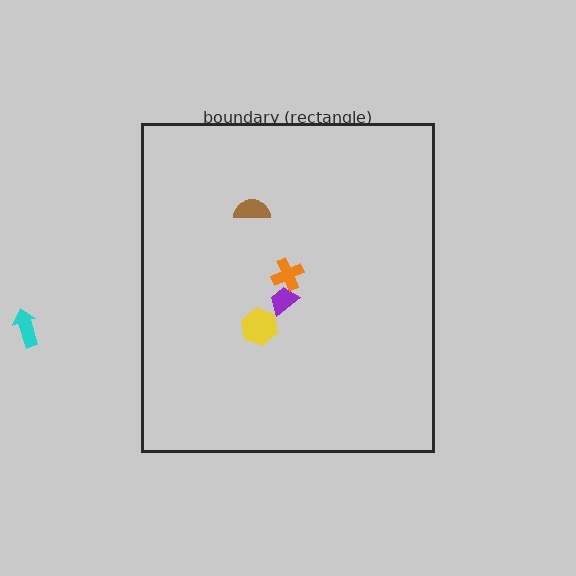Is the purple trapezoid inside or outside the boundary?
Inside.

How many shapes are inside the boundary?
4 inside, 1 outside.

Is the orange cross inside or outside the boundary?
Inside.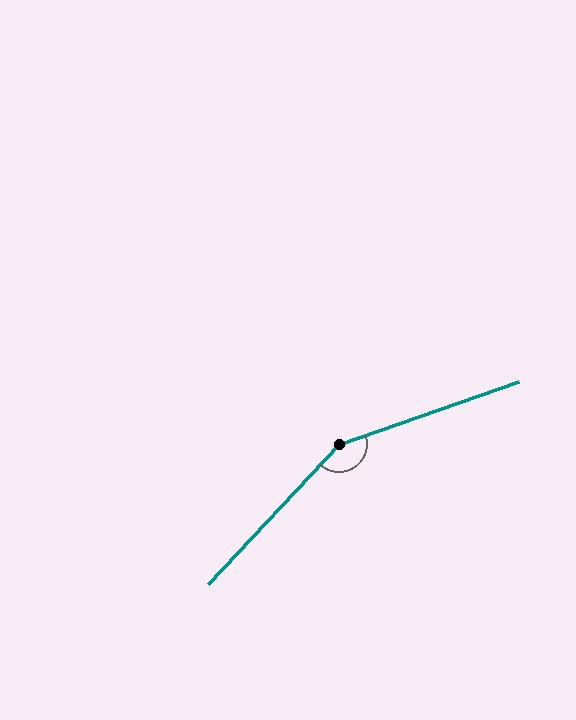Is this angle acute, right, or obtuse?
It is obtuse.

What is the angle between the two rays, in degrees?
Approximately 152 degrees.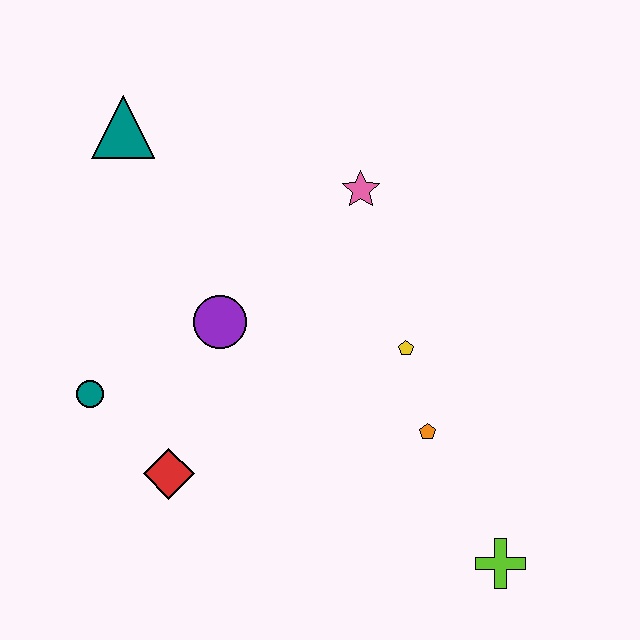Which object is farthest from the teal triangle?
The lime cross is farthest from the teal triangle.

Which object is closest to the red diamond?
The teal circle is closest to the red diamond.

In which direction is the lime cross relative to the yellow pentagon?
The lime cross is below the yellow pentagon.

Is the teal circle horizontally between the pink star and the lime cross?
No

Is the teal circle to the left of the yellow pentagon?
Yes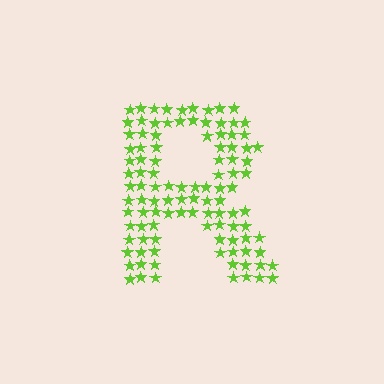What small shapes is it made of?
It is made of small stars.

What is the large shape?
The large shape is the letter R.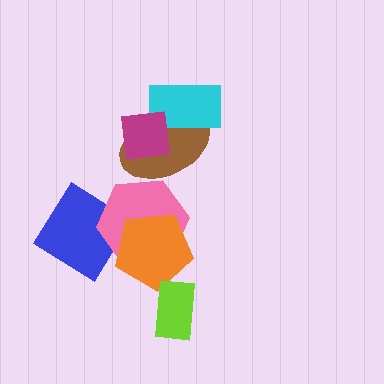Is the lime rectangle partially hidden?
No, no other shape covers it.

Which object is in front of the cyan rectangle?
The magenta square is in front of the cyan rectangle.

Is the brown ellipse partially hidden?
Yes, it is partially covered by another shape.